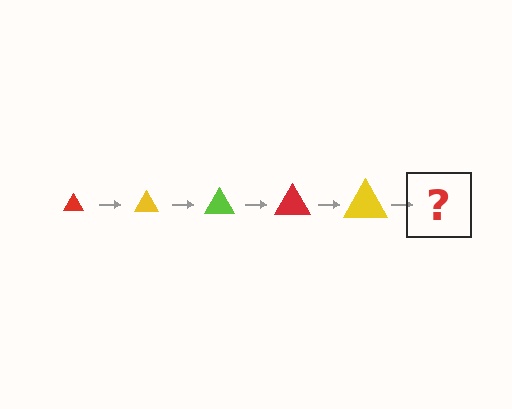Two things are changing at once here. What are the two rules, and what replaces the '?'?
The two rules are that the triangle grows larger each step and the color cycles through red, yellow, and lime. The '?' should be a lime triangle, larger than the previous one.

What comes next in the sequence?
The next element should be a lime triangle, larger than the previous one.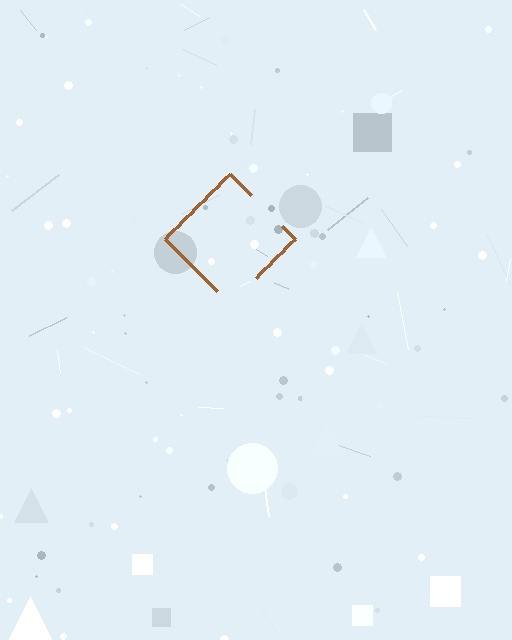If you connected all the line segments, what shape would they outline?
They would outline a diamond.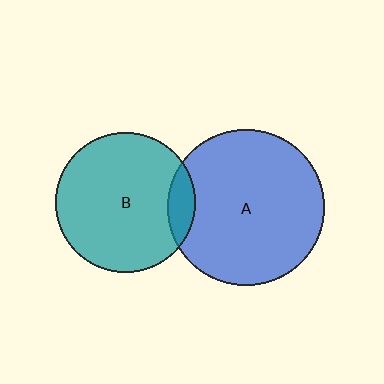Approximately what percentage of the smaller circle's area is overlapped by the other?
Approximately 10%.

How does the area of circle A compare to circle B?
Approximately 1.2 times.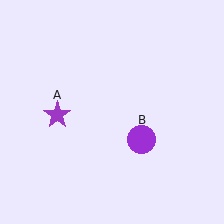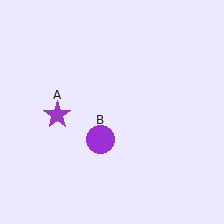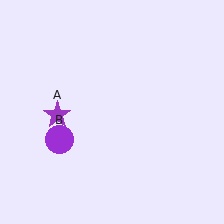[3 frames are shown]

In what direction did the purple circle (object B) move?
The purple circle (object B) moved left.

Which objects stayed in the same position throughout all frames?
Purple star (object A) remained stationary.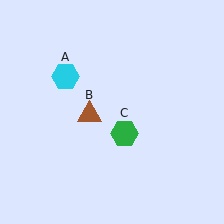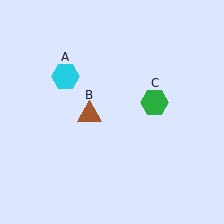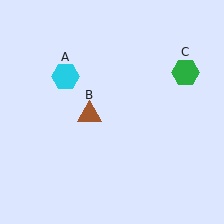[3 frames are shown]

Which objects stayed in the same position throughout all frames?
Cyan hexagon (object A) and brown triangle (object B) remained stationary.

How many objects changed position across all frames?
1 object changed position: green hexagon (object C).